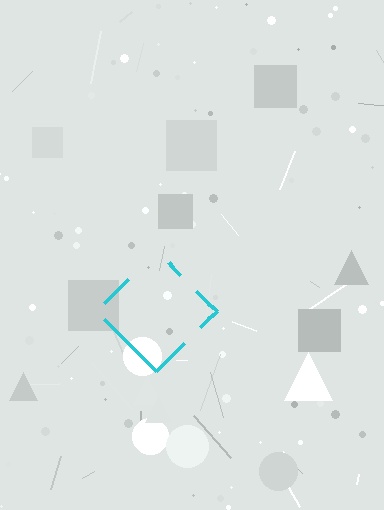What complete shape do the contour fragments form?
The contour fragments form a diamond.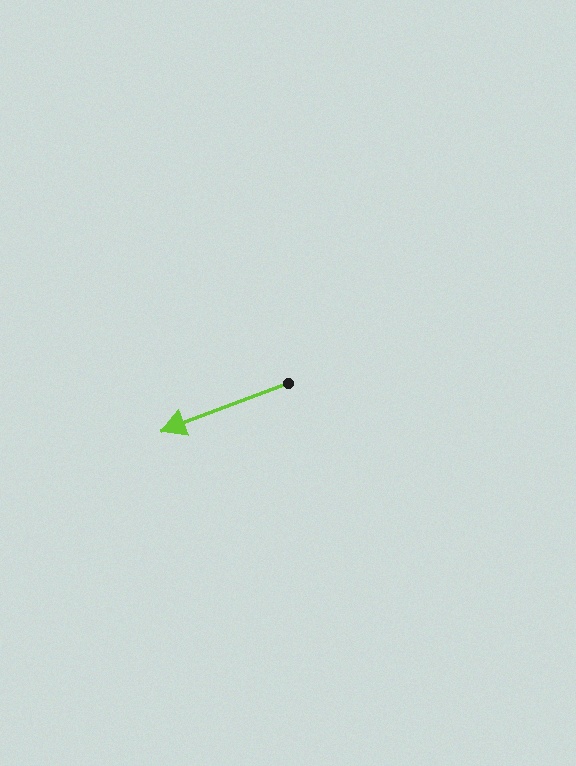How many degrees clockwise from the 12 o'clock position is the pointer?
Approximately 249 degrees.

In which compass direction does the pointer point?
West.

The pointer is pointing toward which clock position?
Roughly 8 o'clock.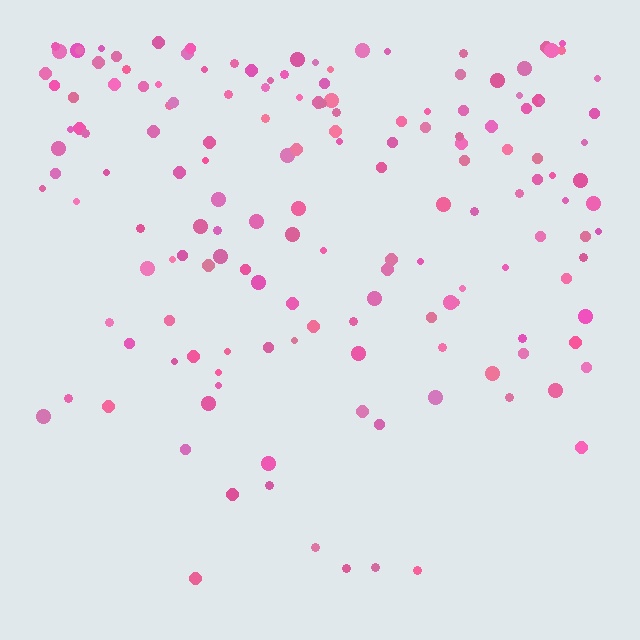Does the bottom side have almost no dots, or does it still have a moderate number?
Still a moderate number, just noticeably fewer than the top.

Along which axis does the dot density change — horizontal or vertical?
Vertical.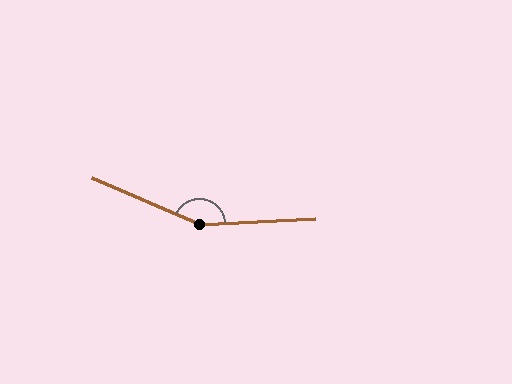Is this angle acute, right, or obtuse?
It is obtuse.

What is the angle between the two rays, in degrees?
Approximately 154 degrees.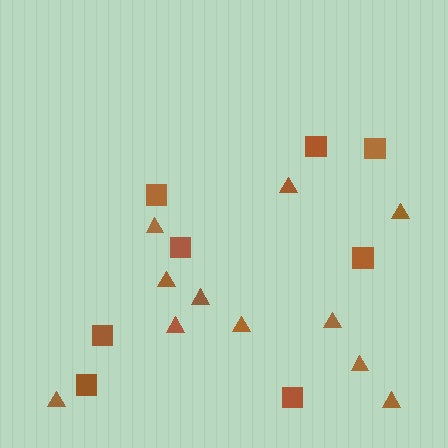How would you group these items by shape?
There are 2 groups: one group of squares (8) and one group of triangles (11).